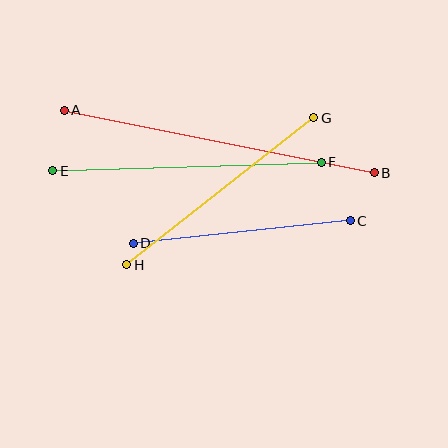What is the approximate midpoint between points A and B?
The midpoint is at approximately (219, 142) pixels.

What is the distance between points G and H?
The distance is approximately 238 pixels.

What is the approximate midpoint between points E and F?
The midpoint is at approximately (187, 167) pixels.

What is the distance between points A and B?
The distance is approximately 316 pixels.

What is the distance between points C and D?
The distance is approximately 218 pixels.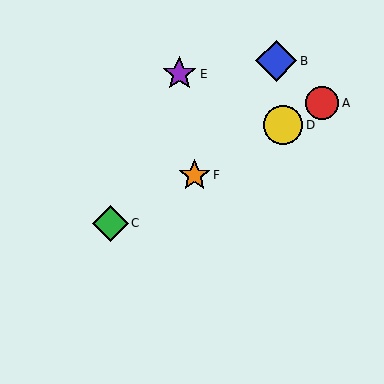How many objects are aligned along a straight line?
4 objects (A, C, D, F) are aligned along a straight line.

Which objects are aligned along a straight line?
Objects A, C, D, F are aligned along a straight line.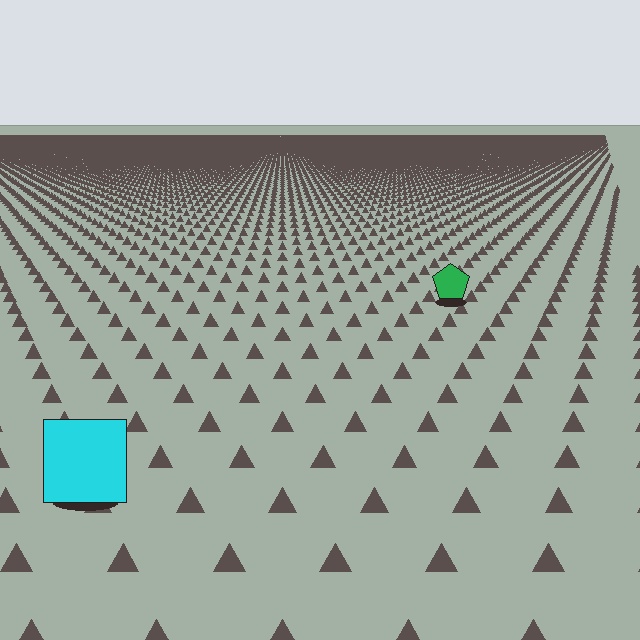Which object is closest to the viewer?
The cyan square is closest. The texture marks near it are larger and more spread out.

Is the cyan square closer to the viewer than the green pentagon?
Yes. The cyan square is closer — you can tell from the texture gradient: the ground texture is coarser near it.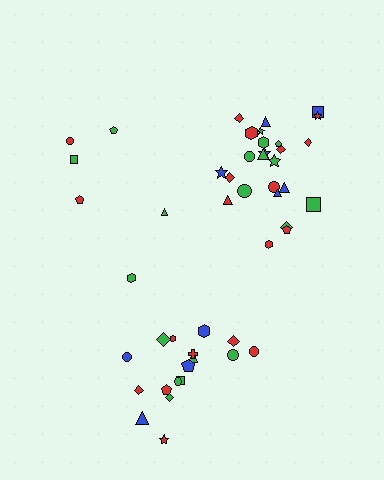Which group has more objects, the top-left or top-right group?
The top-right group.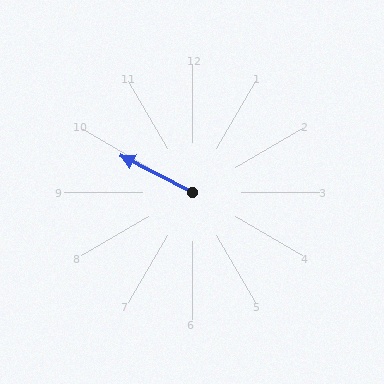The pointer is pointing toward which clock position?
Roughly 10 o'clock.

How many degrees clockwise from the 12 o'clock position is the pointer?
Approximately 297 degrees.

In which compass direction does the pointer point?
Northwest.